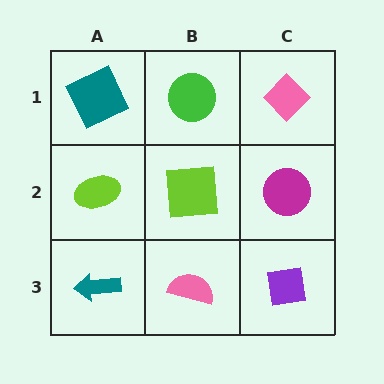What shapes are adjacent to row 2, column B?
A green circle (row 1, column B), a pink semicircle (row 3, column B), a lime ellipse (row 2, column A), a magenta circle (row 2, column C).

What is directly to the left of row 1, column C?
A green circle.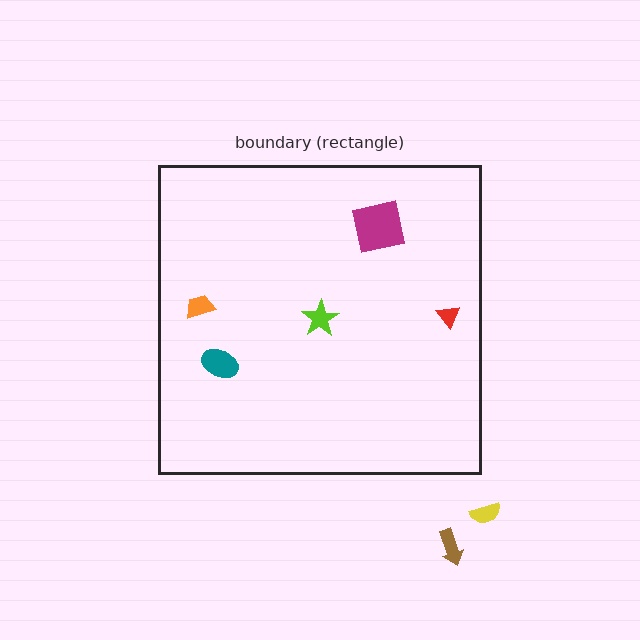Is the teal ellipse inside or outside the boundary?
Inside.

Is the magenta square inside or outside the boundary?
Inside.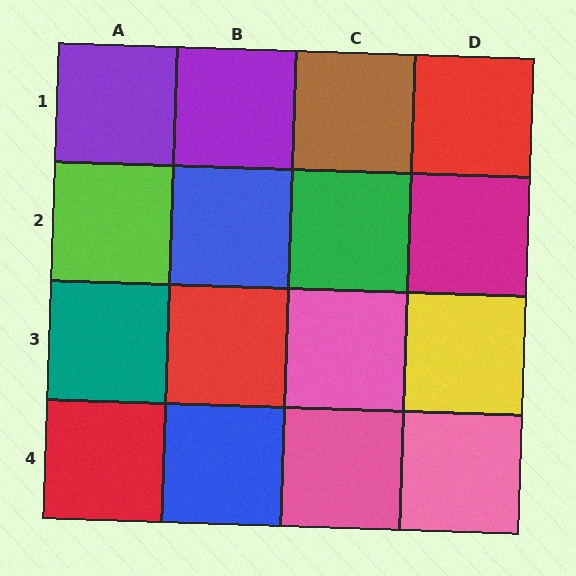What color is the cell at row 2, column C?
Green.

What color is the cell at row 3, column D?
Yellow.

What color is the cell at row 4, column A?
Red.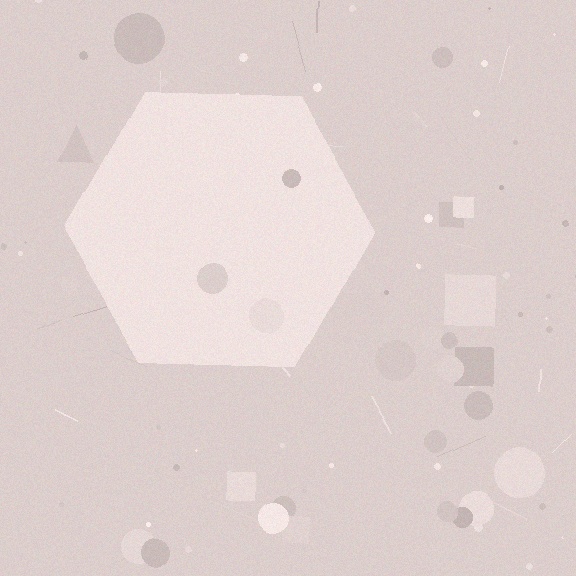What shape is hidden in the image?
A hexagon is hidden in the image.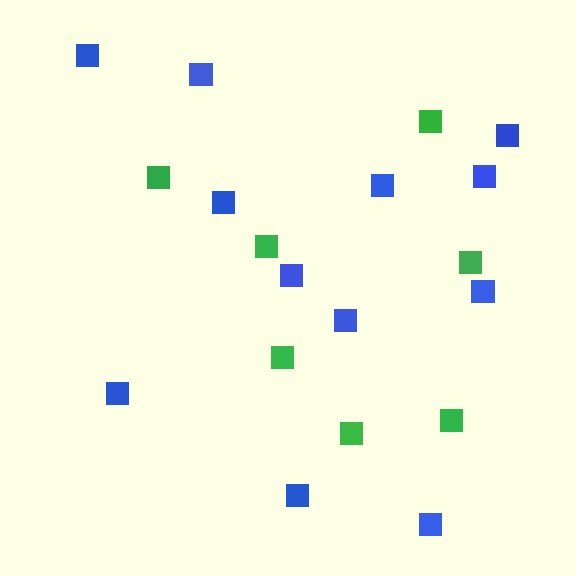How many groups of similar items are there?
There are 2 groups: one group of green squares (7) and one group of blue squares (12).